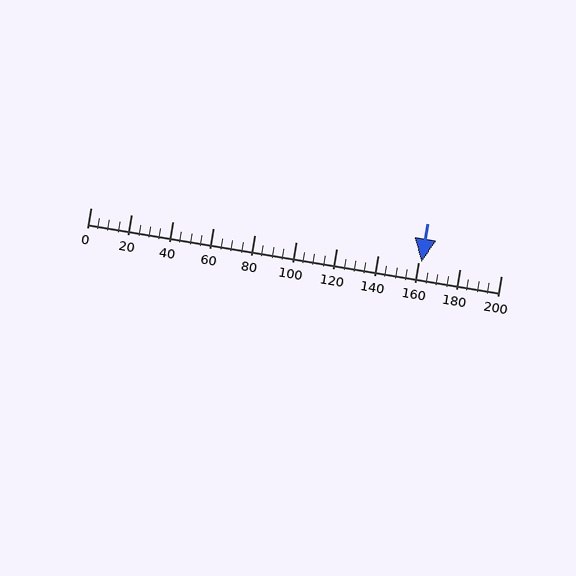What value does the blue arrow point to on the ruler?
The blue arrow points to approximately 161.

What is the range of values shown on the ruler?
The ruler shows values from 0 to 200.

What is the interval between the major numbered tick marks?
The major tick marks are spaced 20 units apart.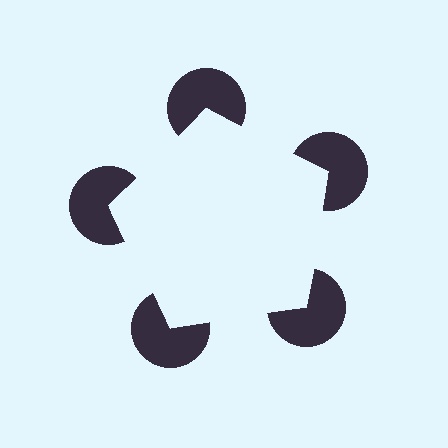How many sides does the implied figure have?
5 sides.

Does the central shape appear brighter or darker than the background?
It typically appears slightly brighter than the background, even though no actual brightness change is drawn.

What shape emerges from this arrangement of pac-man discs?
An illusory pentagon — its edges are inferred from the aligned wedge cuts in the pac-man discs, not physically drawn.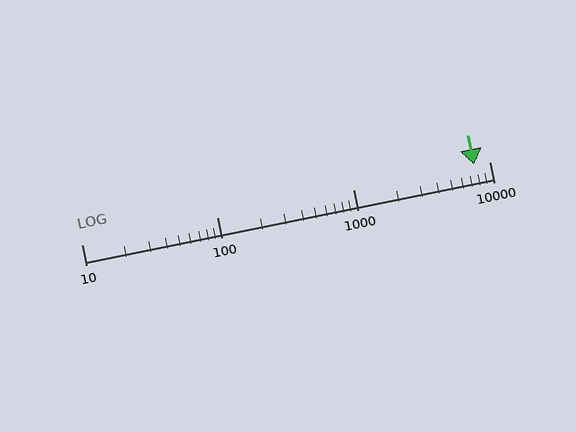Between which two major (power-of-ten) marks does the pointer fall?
The pointer is between 1000 and 10000.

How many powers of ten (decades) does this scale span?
The scale spans 3 decades, from 10 to 10000.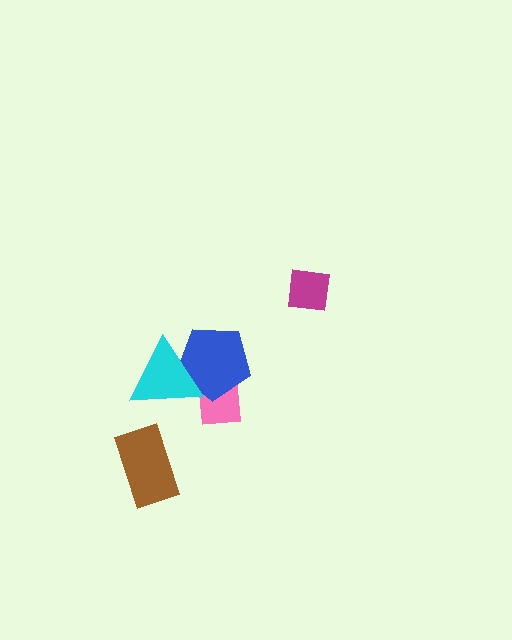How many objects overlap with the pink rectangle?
2 objects overlap with the pink rectangle.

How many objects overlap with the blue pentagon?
2 objects overlap with the blue pentagon.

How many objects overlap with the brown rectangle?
0 objects overlap with the brown rectangle.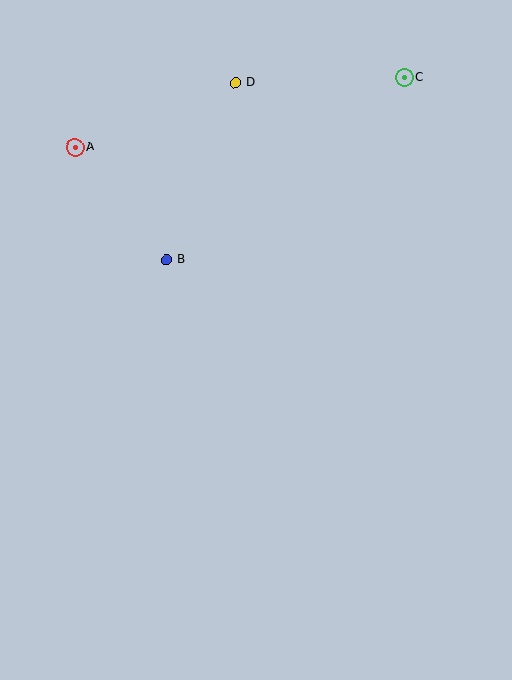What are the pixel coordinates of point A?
Point A is at (75, 147).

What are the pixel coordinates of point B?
Point B is at (166, 260).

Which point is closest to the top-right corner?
Point C is closest to the top-right corner.